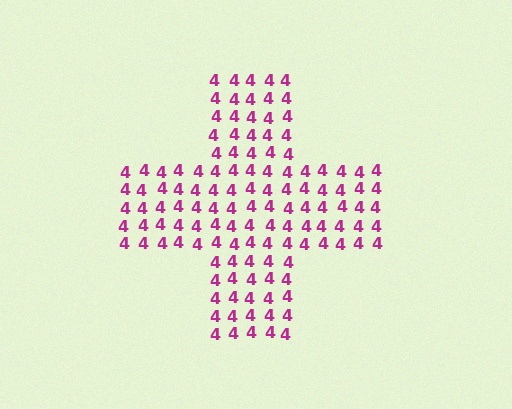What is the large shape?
The large shape is a cross.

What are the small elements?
The small elements are digit 4's.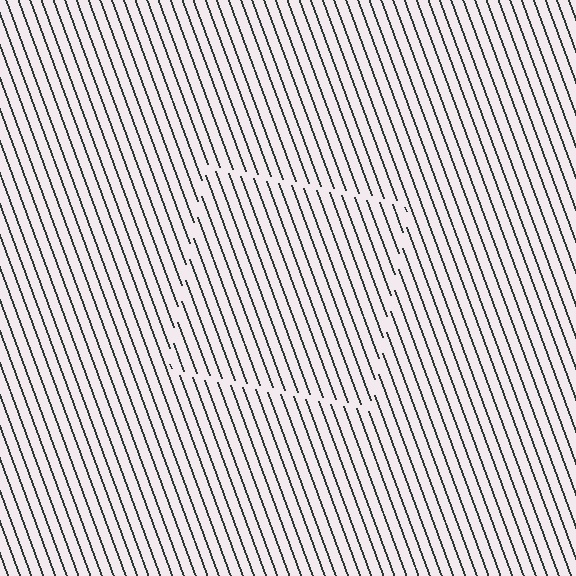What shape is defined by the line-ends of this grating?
An illusory square. The interior of the shape contains the same grating, shifted by half a period — the contour is defined by the phase discontinuity where line-ends from the inner and outer gratings abut.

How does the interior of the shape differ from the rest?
The interior of the shape contains the same grating, shifted by half a period — the contour is defined by the phase discontinuity where line-ends from the inner and outer gratings abut.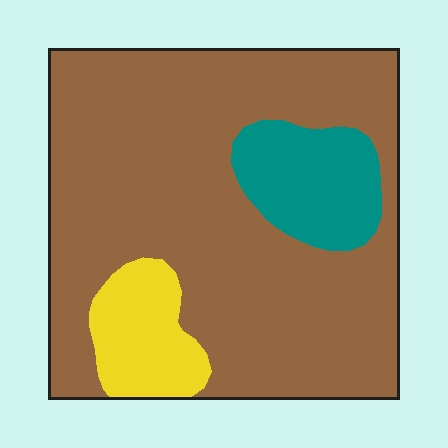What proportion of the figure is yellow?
Yellow covers about 10% of the figure.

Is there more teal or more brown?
Brown.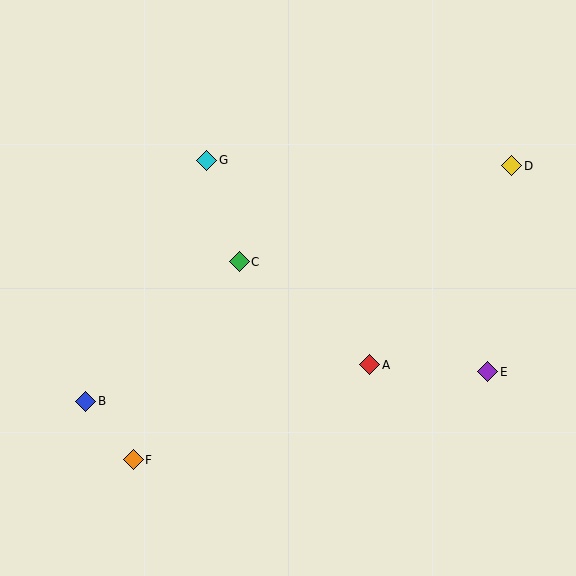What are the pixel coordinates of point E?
Point E is at (488, 372).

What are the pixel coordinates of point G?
Point G is at (207, 160).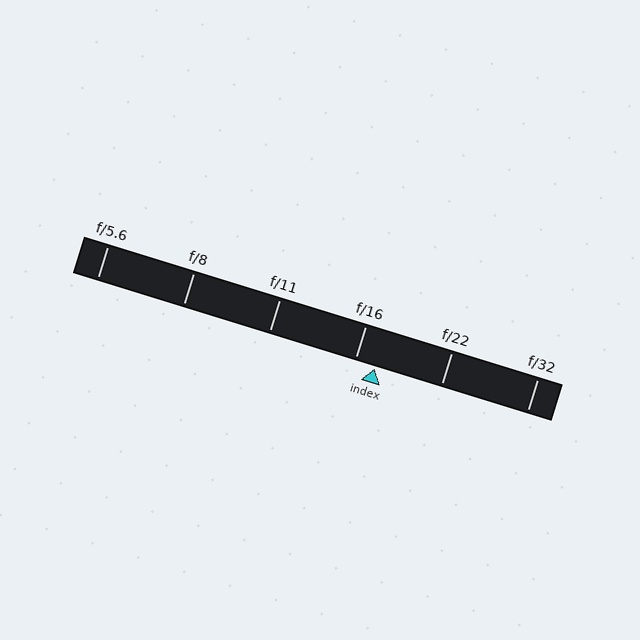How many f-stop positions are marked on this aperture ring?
There are 6 f-stop positions marked.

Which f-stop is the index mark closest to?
The index mark is closest to f/16.